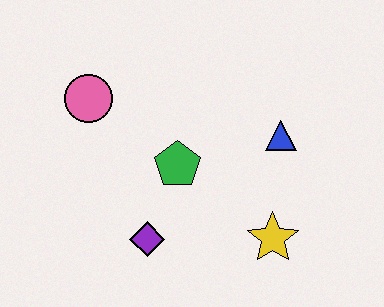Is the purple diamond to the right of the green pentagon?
No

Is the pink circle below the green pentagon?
No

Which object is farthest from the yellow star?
The pink circle is farthest from the yellow star.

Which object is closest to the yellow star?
The blue triangle is closest to the yellow star.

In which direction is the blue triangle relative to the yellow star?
The blue triangle is above the yellow star.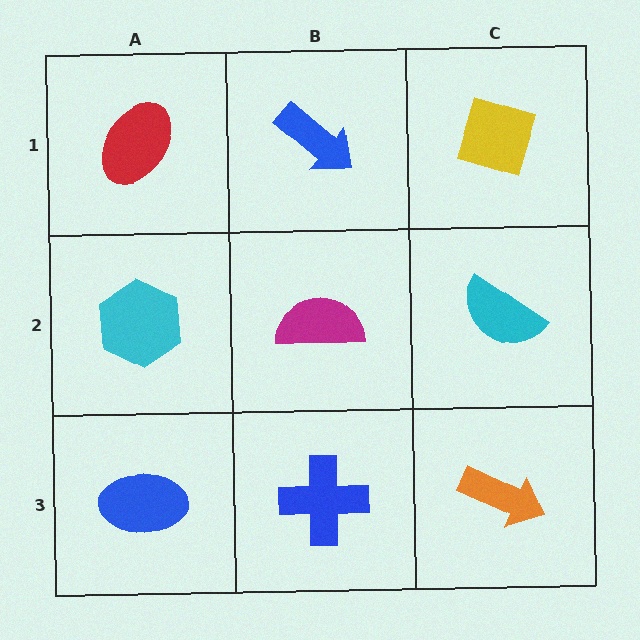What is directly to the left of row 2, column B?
A cyan hexagon.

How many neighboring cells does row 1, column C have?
2.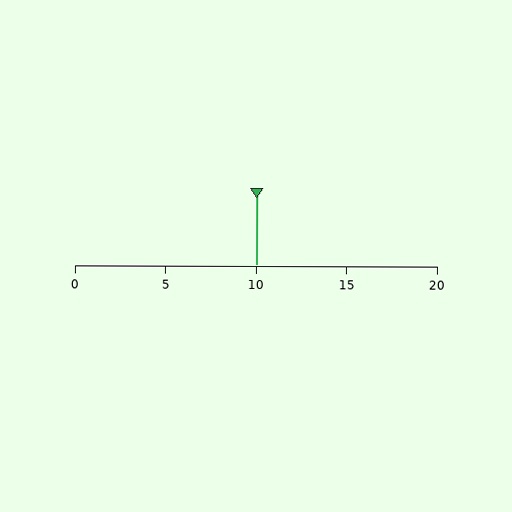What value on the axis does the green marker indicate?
The marker indicates approximately 10.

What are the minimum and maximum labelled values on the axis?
The axis runs from 0 to 20.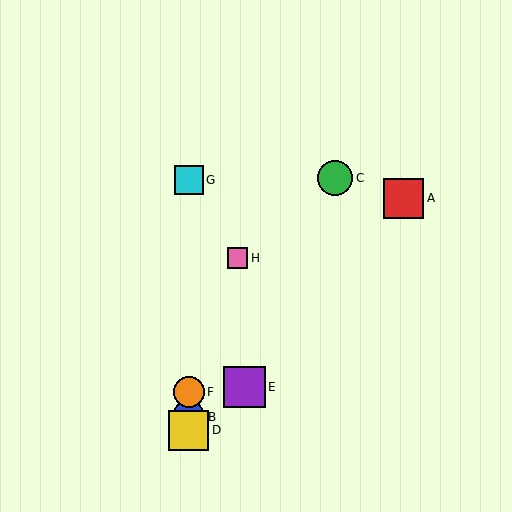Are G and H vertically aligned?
No, G is at x≈189 and H is at x≈238.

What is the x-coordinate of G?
Object G is at x≈189.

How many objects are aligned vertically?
4 objects (B, D, F, G) are aligned vertically.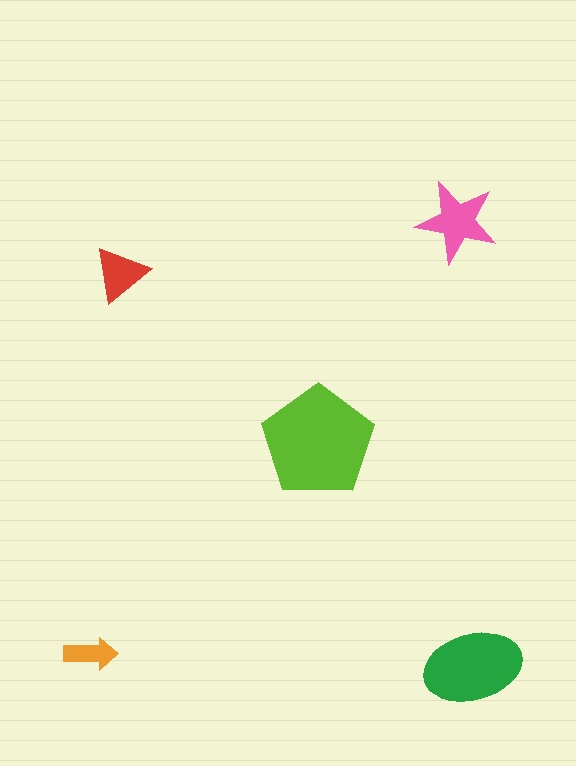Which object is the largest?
The lime pentagon.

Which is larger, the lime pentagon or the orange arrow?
The lime pentagon.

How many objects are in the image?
There are 5 objects in the image.